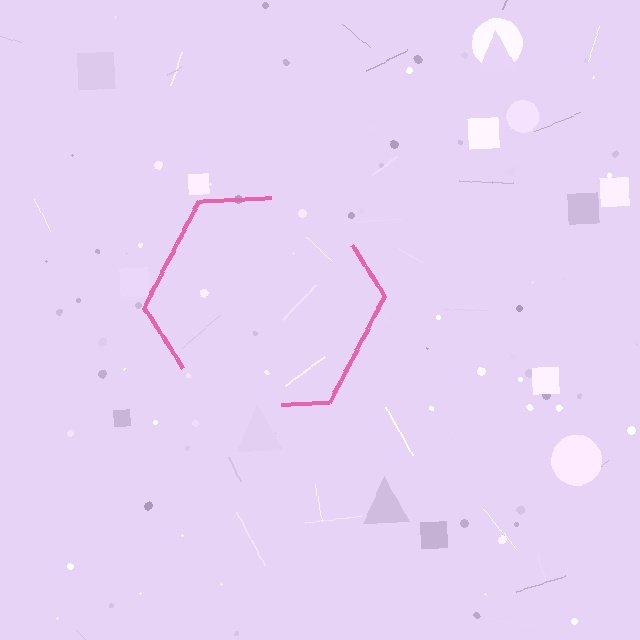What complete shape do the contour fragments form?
The contour fragments form a hexagon.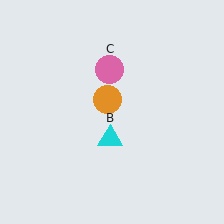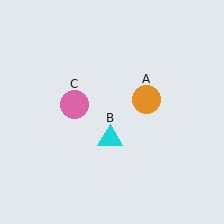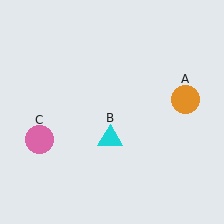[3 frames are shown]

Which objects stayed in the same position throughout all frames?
Cyan triangle (object B) remained stationary.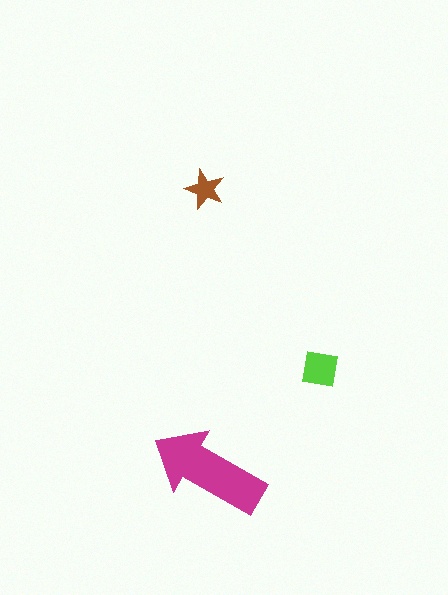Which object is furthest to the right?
The lime square is rightmost.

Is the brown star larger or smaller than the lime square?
Smaller.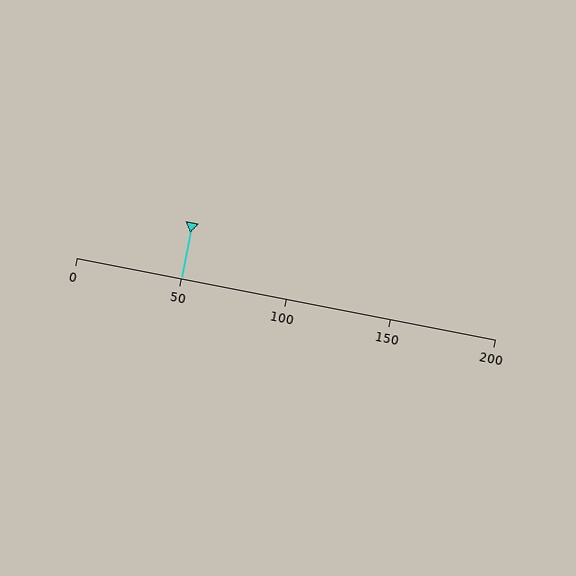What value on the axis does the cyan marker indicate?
The marker indicates approximately 50.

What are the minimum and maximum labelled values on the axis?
The axis runs from 0 to 200.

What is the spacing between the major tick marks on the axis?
The major ticks are spaced 50 apart.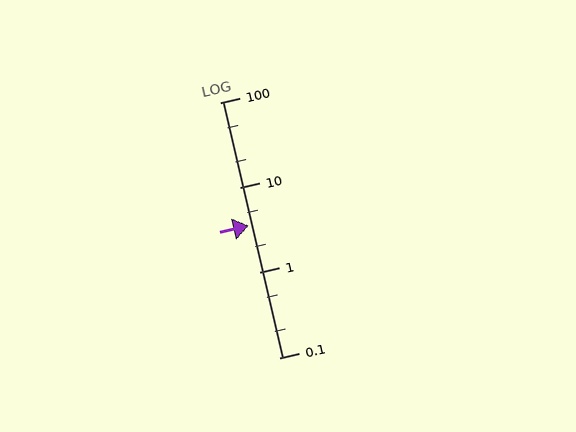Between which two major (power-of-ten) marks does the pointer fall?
The pointer is between 1 and 10.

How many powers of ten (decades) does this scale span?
The scale spans 3 decades, from 0.1 to 100.